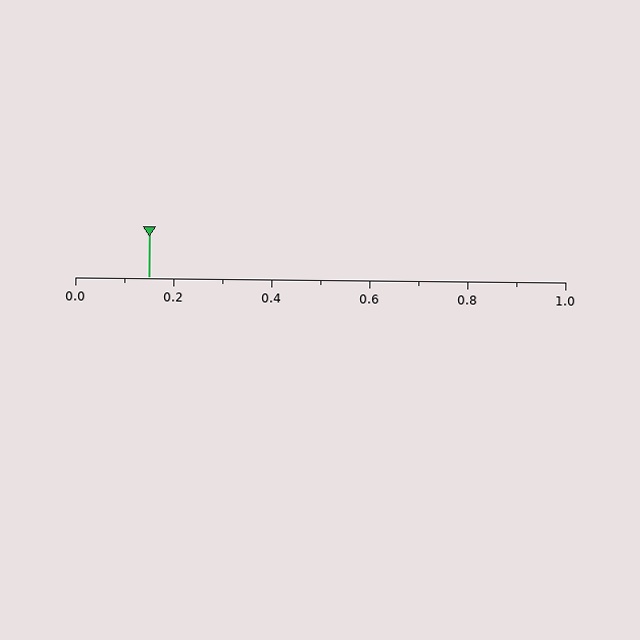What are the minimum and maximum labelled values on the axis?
The axis runs from 0.0 to 1.0.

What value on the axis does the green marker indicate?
The marker indicates approximately 0.15.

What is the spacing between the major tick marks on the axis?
The major ticks are spaced 0.2 apart.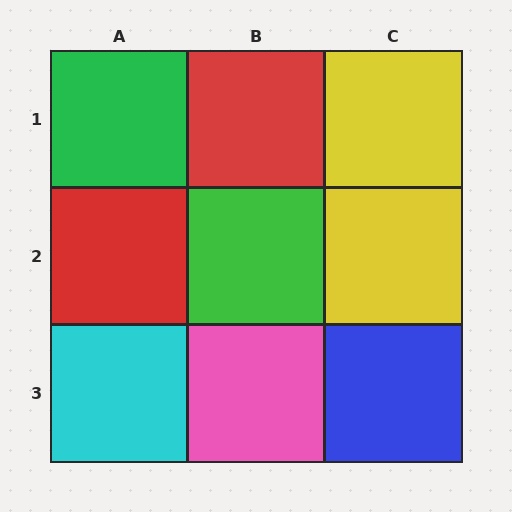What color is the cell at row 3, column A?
Cyan.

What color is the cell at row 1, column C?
Yellow.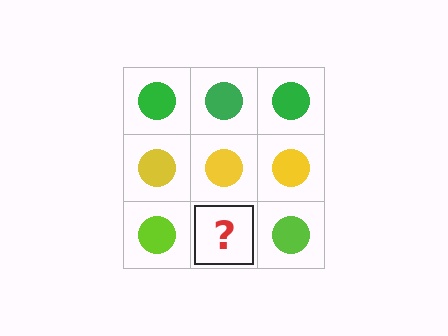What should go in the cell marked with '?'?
The missing cell should contain a lime circle.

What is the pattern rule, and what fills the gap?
The rule is that each row has a consistent color. The gap should be filled with a lime circle.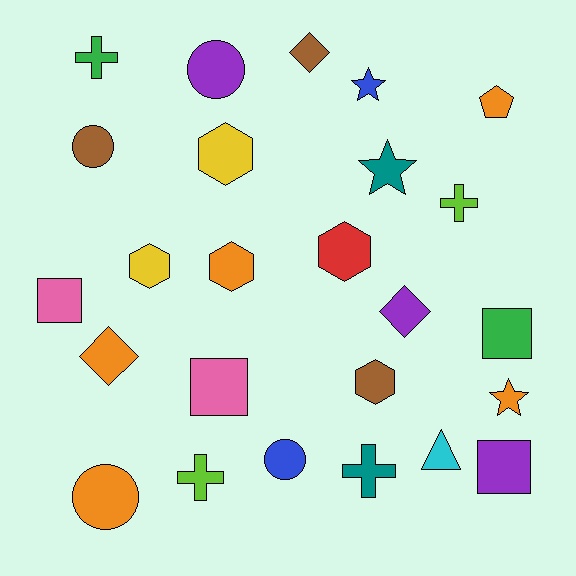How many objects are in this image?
There are 25 objects.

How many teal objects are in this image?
There are 2 teal objects.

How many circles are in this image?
There are 4 circles.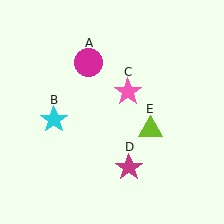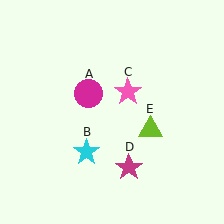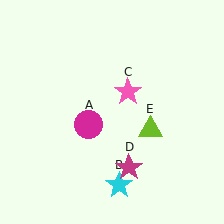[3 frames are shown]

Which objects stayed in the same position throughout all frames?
Pink star (object C) and magenta star (object D) and lime triangle (object E) remained stationary.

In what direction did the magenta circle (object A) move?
The magenta circle (object A) moved down.